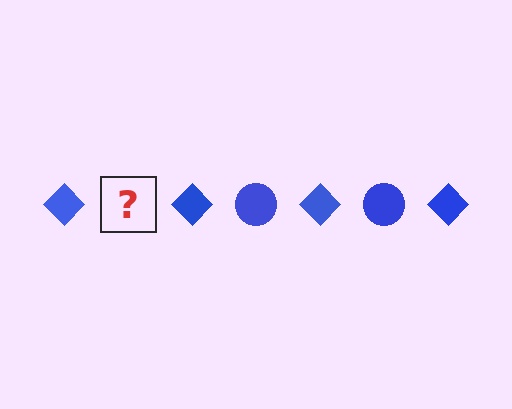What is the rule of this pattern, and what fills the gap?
The rule is that the pattern cycles through diamond, circle shapes in blue. The gap should be filled with a blue circle.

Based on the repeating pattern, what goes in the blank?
The blank should be a blue circle.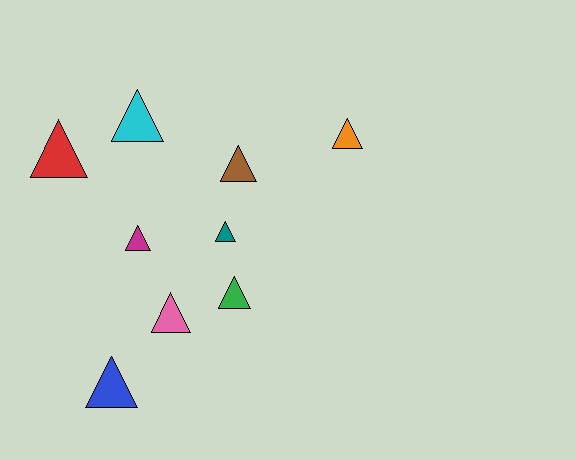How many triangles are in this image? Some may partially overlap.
There are 9 triangles.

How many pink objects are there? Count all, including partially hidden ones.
There is 1 pink object.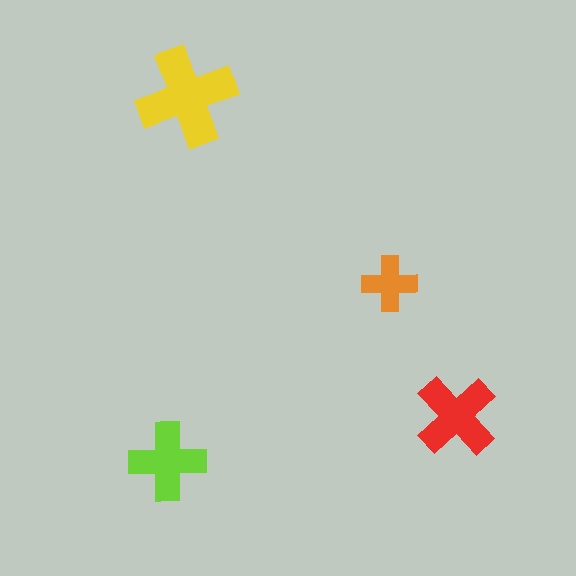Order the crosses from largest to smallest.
the yellow one, the red one, the lime one, the orange one.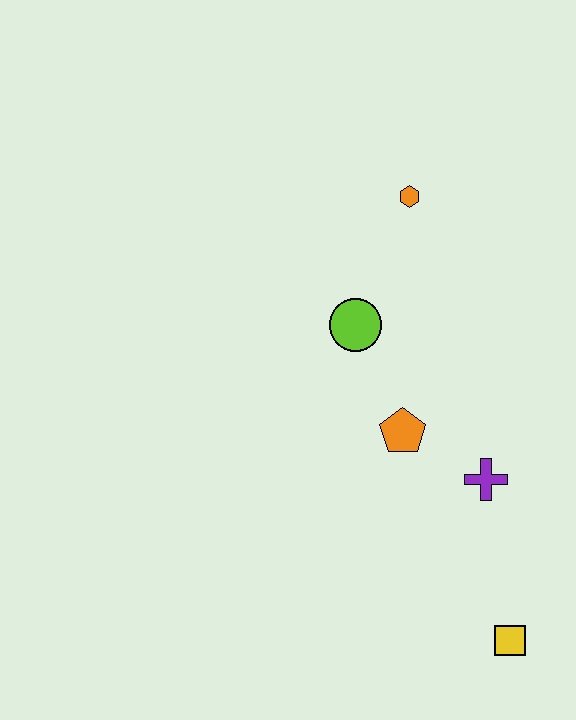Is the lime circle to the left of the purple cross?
Yes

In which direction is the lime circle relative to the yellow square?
The lime circle is above the yellow square.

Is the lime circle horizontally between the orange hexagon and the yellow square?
No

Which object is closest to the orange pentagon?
The purple cross is closest to the orange pentagon.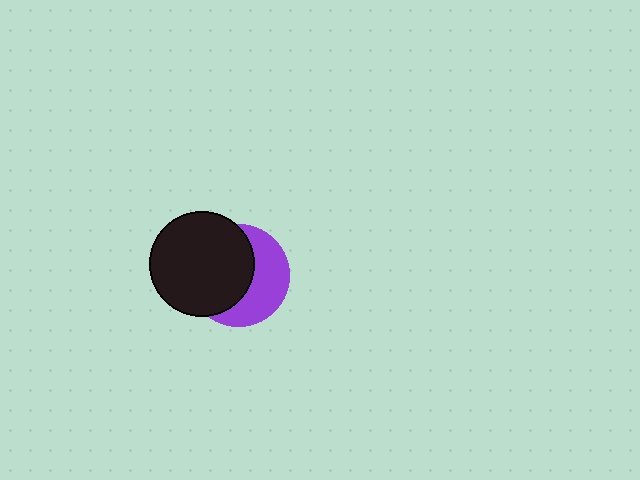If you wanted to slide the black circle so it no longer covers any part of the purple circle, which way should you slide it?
Slide it left — that is the most direct way to separate the two shapes.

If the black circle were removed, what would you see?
You would see the complete purple circle.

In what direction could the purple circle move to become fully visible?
The purple circle could move right. That would shift it out from behind the black circle entirely.